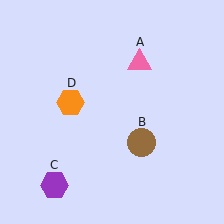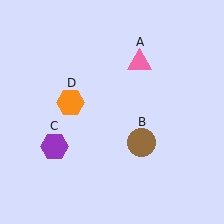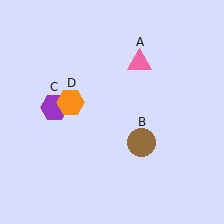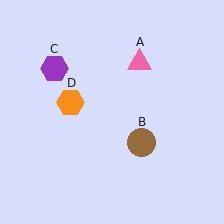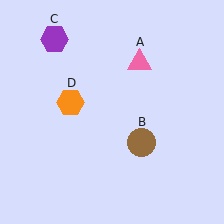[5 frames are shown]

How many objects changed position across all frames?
1 object changed position: purple hexagon (object C).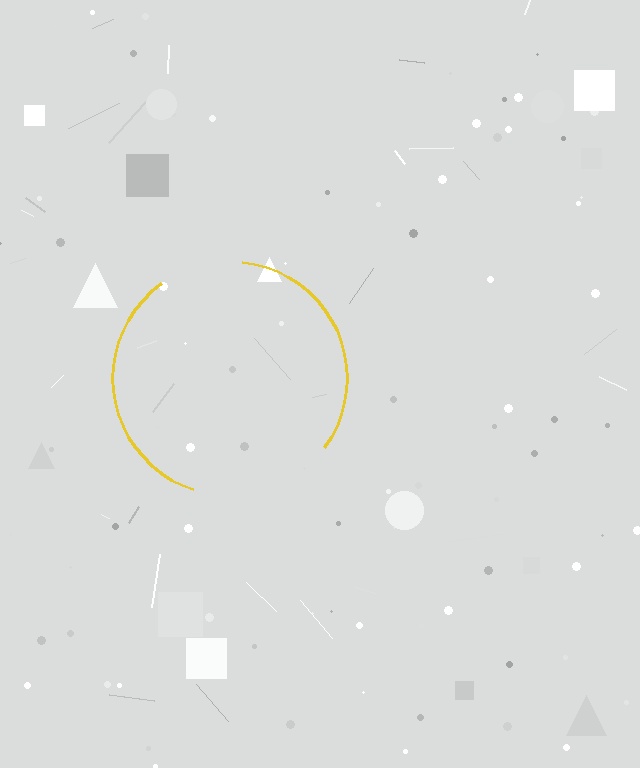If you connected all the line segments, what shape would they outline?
They would outline a circle.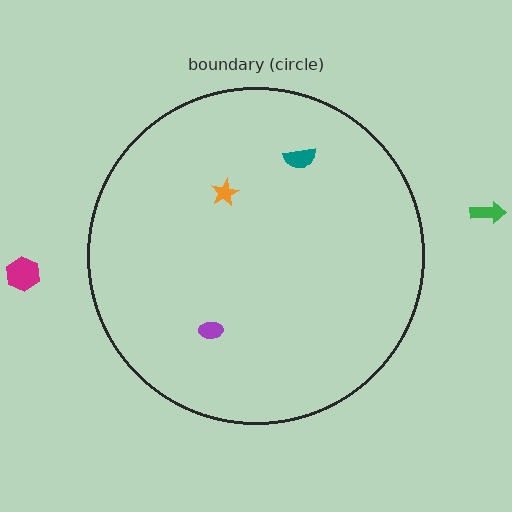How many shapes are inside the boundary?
3 inside, 2 outside.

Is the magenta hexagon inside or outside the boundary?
Outside.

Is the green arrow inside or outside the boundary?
Outside.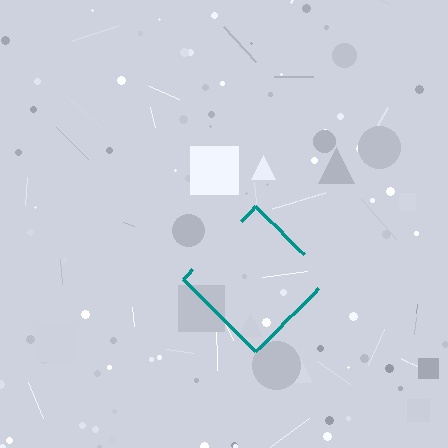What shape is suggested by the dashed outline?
The dashed outline suggests a diamond.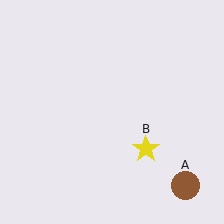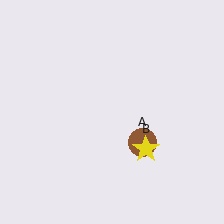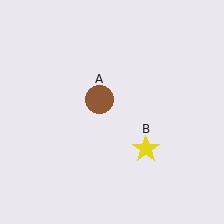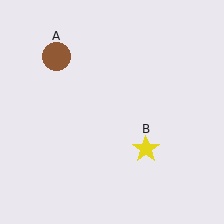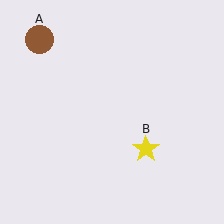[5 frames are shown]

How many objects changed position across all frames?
1 object changed position: brown circle (object A).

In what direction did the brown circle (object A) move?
The brown circle (object A) moved up and to the left.